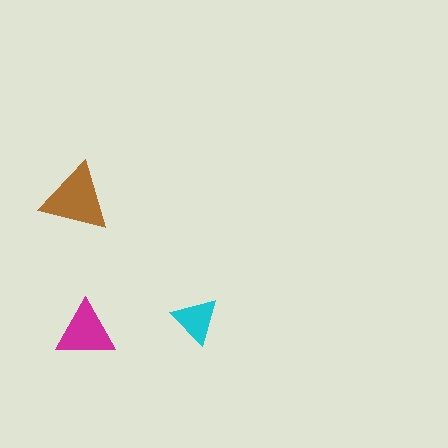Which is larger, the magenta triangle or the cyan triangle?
The magenta one.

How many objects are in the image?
There are 3 objects in the image.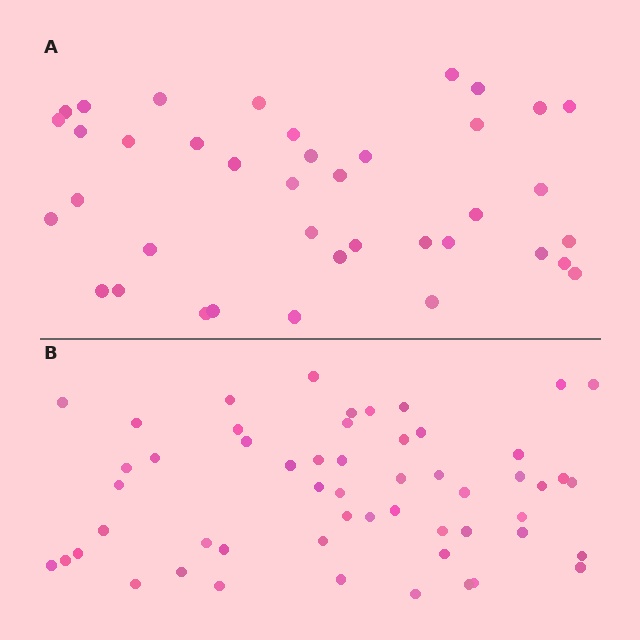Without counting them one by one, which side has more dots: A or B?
Region B (the bottom region) has more dots.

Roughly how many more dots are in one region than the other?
Region B has approximately 15 more dots than region A.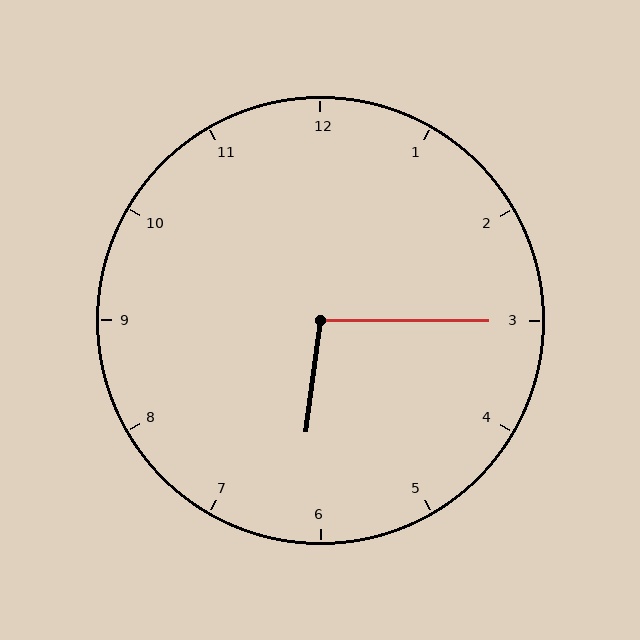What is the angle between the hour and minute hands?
Approximately 98 degrees.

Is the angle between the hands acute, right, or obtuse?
It is obtuse.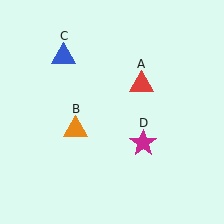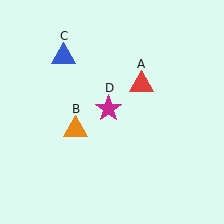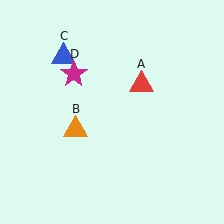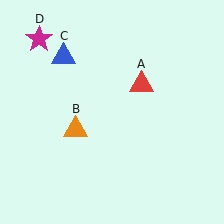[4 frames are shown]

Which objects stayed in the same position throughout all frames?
Red triangle (object A) and orange triangle (object B) and blue triangle (object C) remained stationary.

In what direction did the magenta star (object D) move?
The magenta star (object D) moved up and to the left.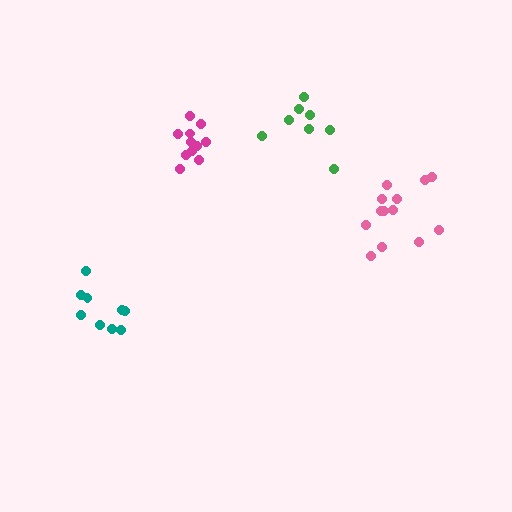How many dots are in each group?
Group 1: 11 dots, Group 2: 9 dots, Group 3: 13 dots, Group 4: 8 dots (41 total).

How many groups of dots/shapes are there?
There are 4 groups.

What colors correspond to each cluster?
The clusters are colored: magenta, teal, pink, green.